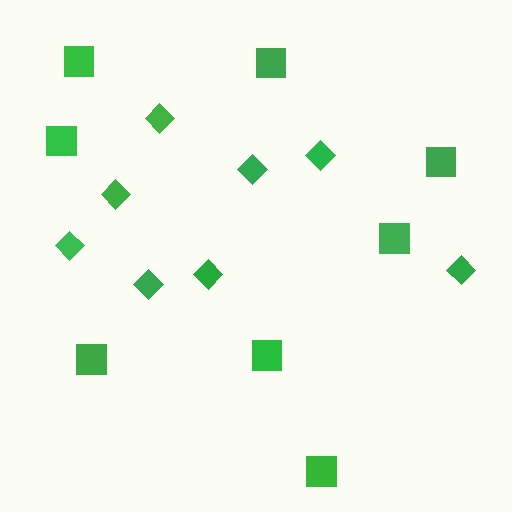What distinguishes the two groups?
There are 2 groups: one group of diamonds (8) and one group of squares (8).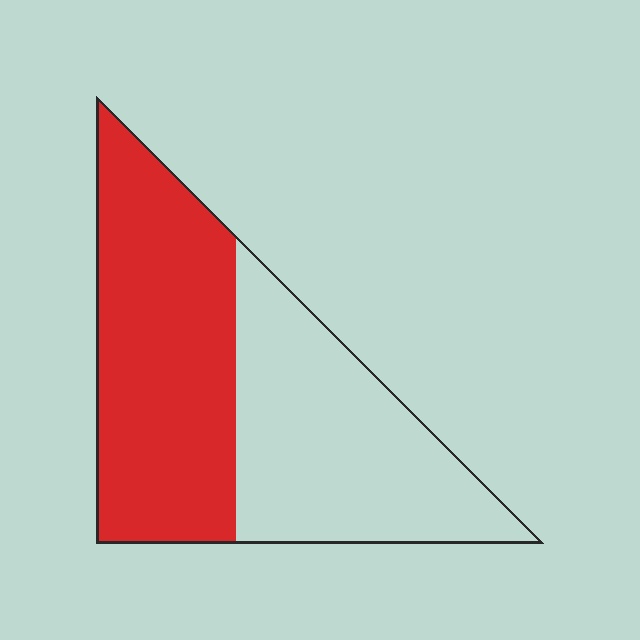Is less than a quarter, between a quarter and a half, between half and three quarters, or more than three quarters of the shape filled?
Between half and three quarters.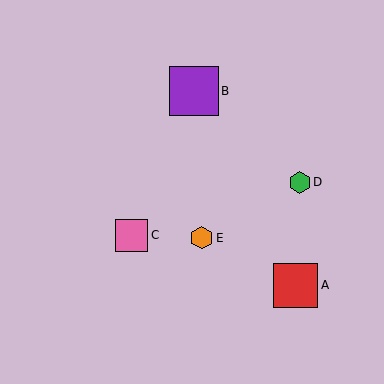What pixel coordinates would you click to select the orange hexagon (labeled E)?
Click at (202, 238) to select the orange hexagon E.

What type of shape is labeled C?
Shape C is a pink square.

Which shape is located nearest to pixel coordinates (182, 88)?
The purple square (labeled B) at (194, 91) is nearest to that location.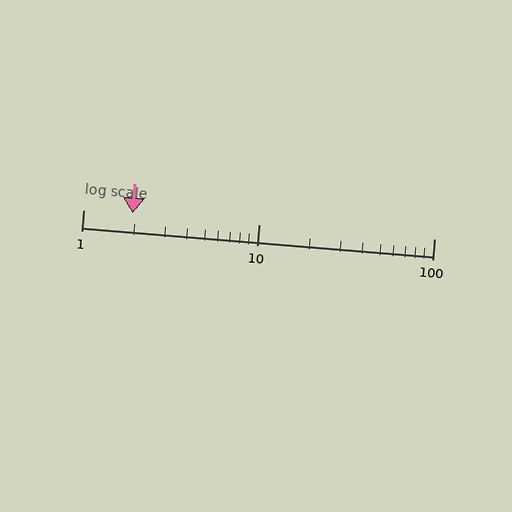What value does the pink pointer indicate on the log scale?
The pointer indicates approximately 1.9.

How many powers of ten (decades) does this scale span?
The scale spans 2 decades, from 1 to 100.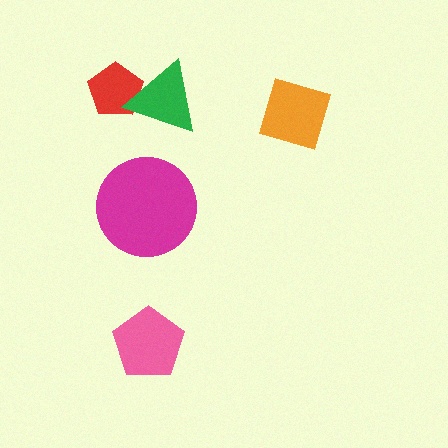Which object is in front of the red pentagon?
The green triangle is in front of the red pentagon.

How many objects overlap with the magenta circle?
0 objects overlap with the magenta circle.